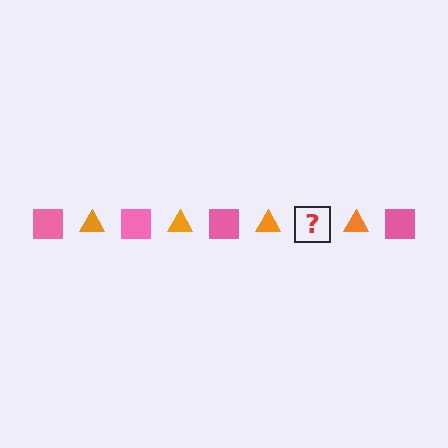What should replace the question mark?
The question mark should be replaced with a pink square.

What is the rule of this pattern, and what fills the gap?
The rule is that the pattern alternates between pink square and orange triangle. The gap should be filled with a pink square.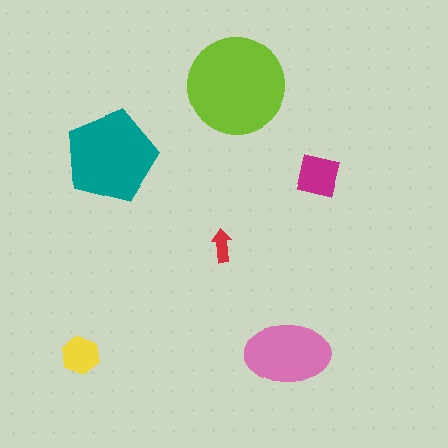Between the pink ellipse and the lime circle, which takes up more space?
The lime circle.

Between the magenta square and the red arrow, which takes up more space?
The magenta square.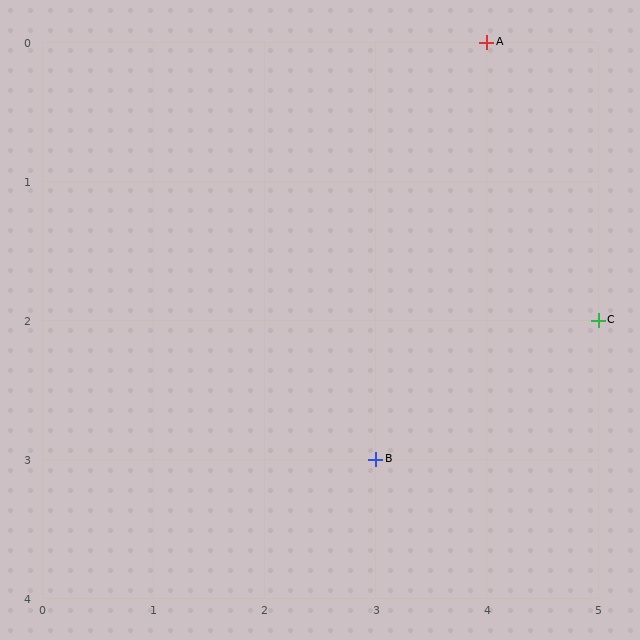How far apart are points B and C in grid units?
Points B and C are 2 columns and 1 row apart (about 2.2 grid units diagonally).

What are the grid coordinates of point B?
Point B is at grid coordinates (3, 3).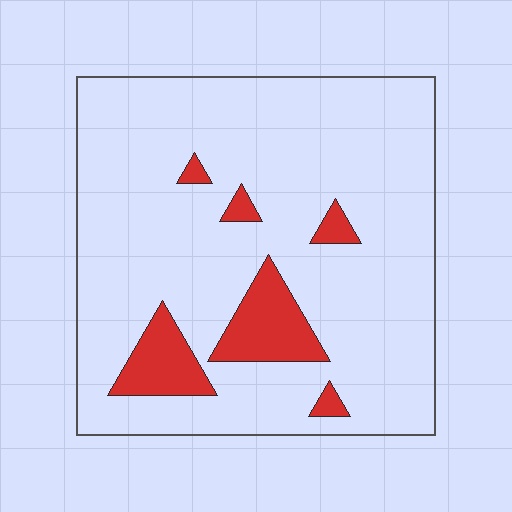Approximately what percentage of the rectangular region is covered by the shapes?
Approximately 10%.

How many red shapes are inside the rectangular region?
6.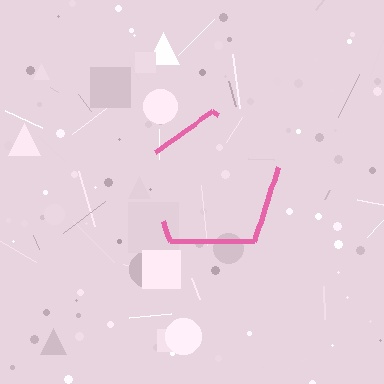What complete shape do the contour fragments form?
The contour fragments form a pentagon.